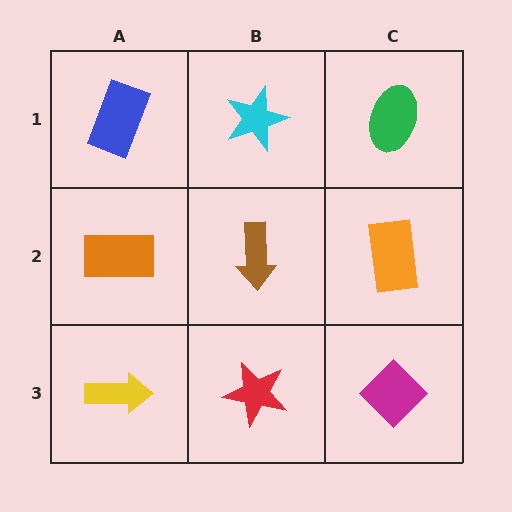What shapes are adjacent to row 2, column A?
A blue rectangle (row 1, column A), a yellow arrow (row 3, column A), a brown arrow (row 2, column B).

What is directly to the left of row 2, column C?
A brown arrow.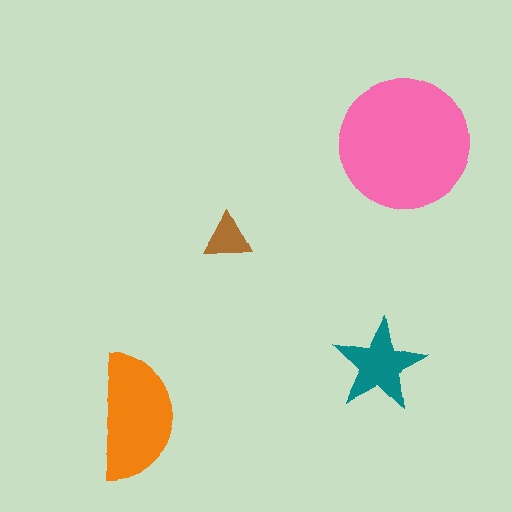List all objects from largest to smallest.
The pink circle, the orange semicircle, the teal star, the brown triangle.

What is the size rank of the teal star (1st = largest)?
3rd.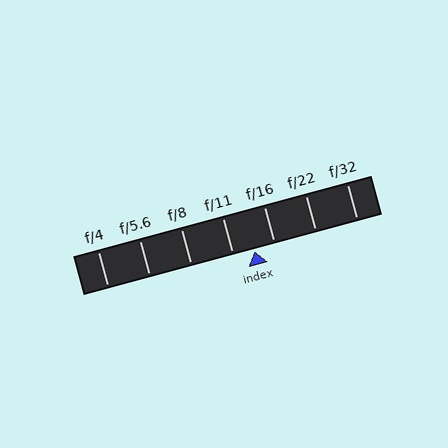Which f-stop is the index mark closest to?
The index mark is closest to f/16.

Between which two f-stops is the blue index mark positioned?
The index mark is between f/11 and f/16.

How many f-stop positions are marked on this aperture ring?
There are 7 f-stop positions marked.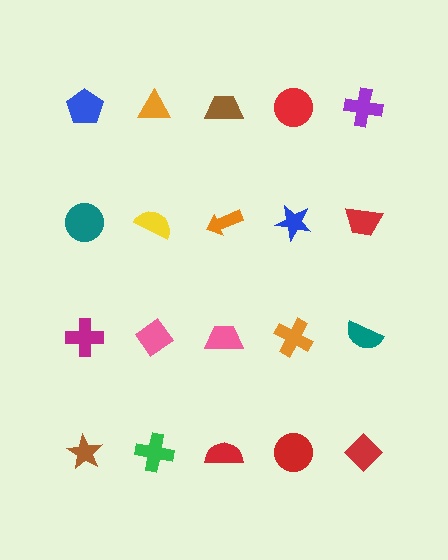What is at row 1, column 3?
A brown trapezoid.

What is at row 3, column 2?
A pink diamond.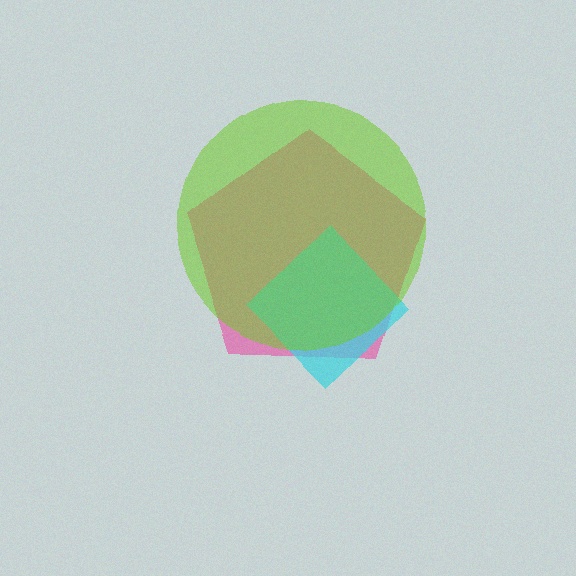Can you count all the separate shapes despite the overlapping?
Yes, there are 3 separate shapes.